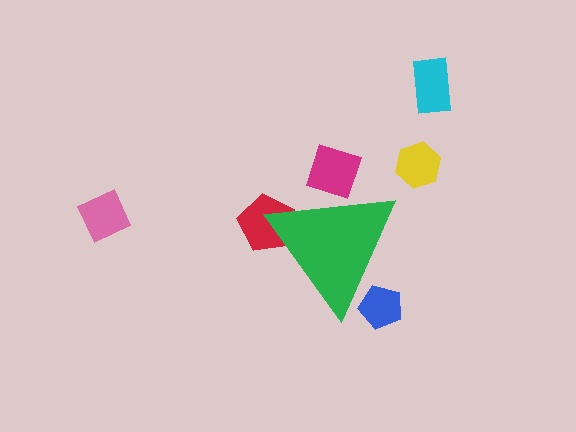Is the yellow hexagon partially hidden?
No, the yellow hexagon is fully visible.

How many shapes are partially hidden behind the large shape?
3 shapes are partially hidden.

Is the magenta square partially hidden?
Yes, the magenta square is partially hidden behind the green triangle.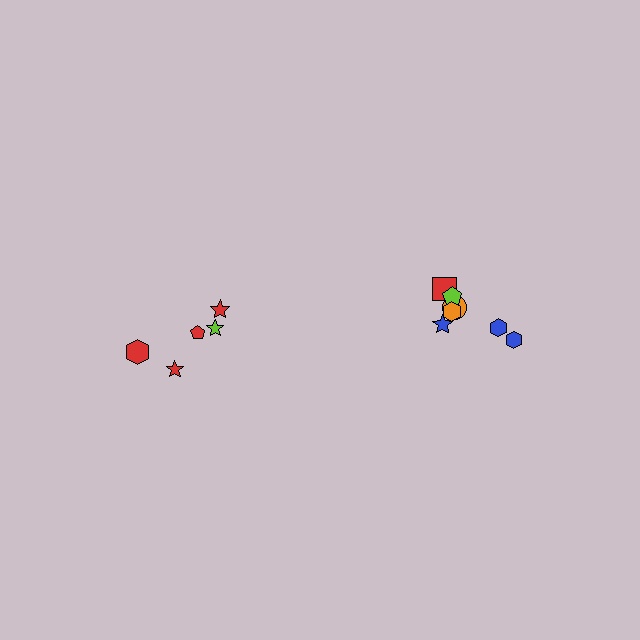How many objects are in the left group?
There are 5 objects.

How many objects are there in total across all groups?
There are 13 objects.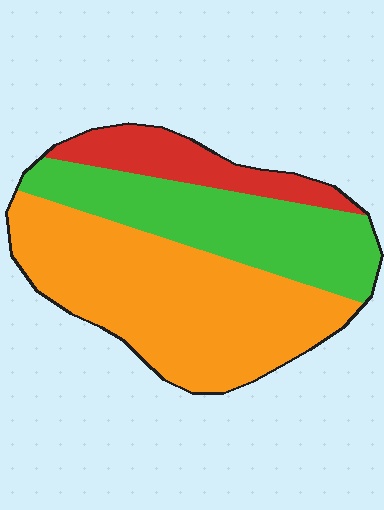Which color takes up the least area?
Red, at roughly 15%.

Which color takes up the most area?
Orange, at roughly 50%.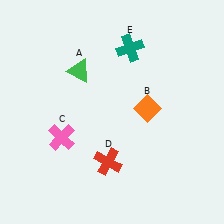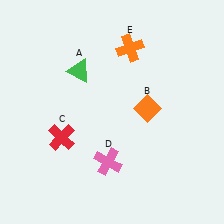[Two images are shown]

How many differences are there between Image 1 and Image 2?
There are 3 differences between the two images.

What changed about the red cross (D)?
In Image 1, D is red. In Image 2, it changed to pink.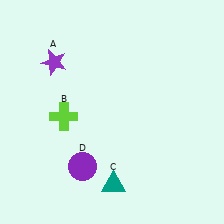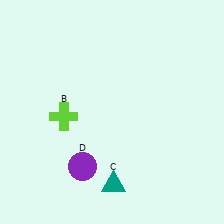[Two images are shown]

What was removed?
The purple star (A) was removed in Image 2.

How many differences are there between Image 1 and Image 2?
There is 1 difference between the two images.